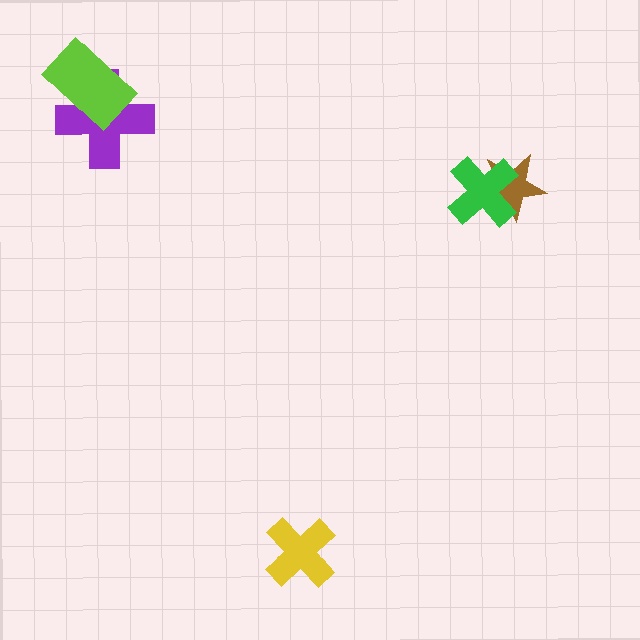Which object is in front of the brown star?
The green cross is in front of the brown star.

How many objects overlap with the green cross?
1 object overlaps with the green cross.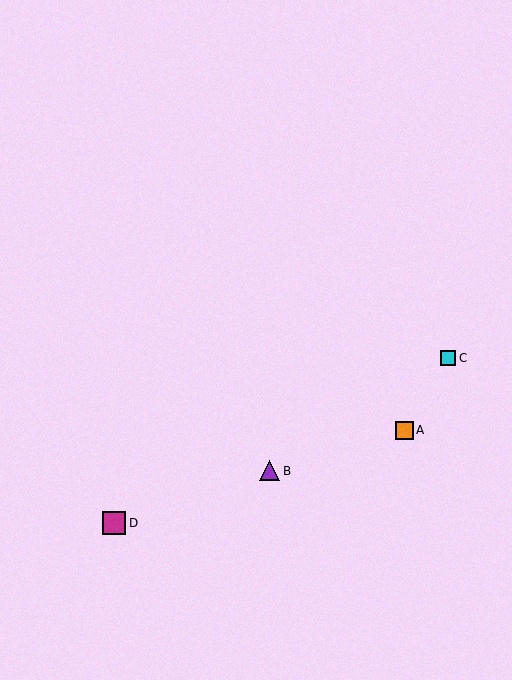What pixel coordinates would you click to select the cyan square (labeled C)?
Click at (448, 358) to select the cyan square C.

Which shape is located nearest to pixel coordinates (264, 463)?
The purple triangle (labeled B) at (270, 471) is nearest to that location.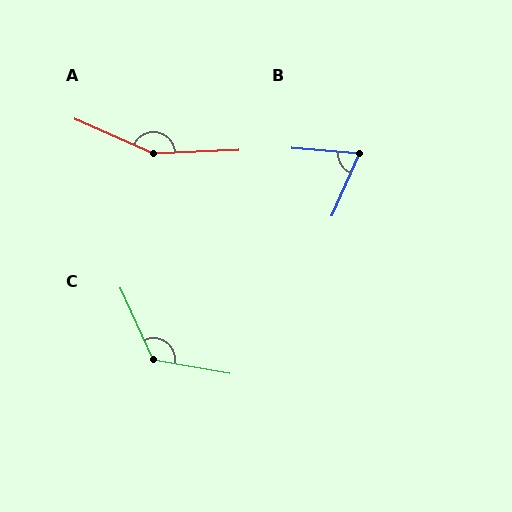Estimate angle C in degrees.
Approximately 125 degrees.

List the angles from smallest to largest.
B (71°), C (125°), A (153°).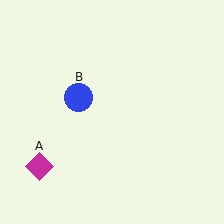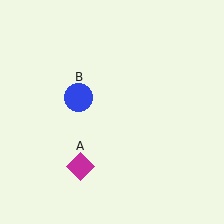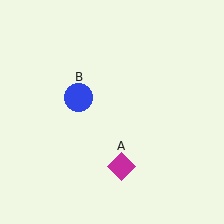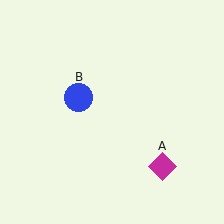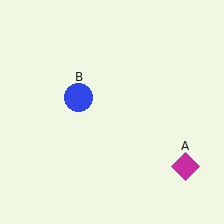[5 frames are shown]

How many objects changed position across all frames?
1 object changed position: magenta diamond (object A).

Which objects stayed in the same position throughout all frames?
Blue circle (object B) remained stationary.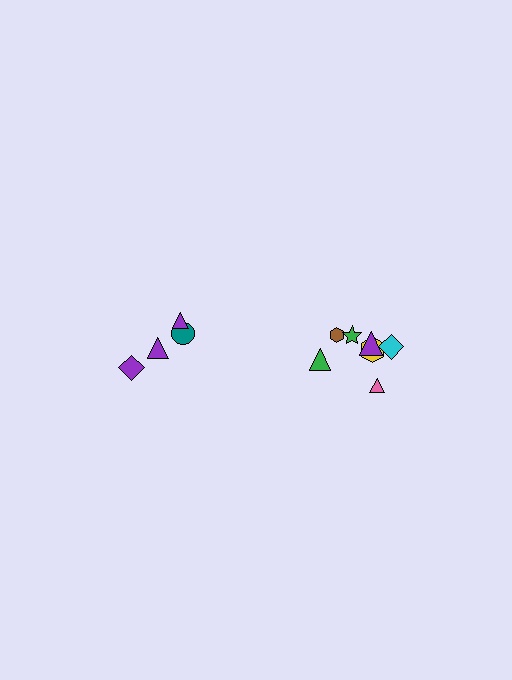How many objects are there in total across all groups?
There are 11 objects.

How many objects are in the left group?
There are 4 objects.